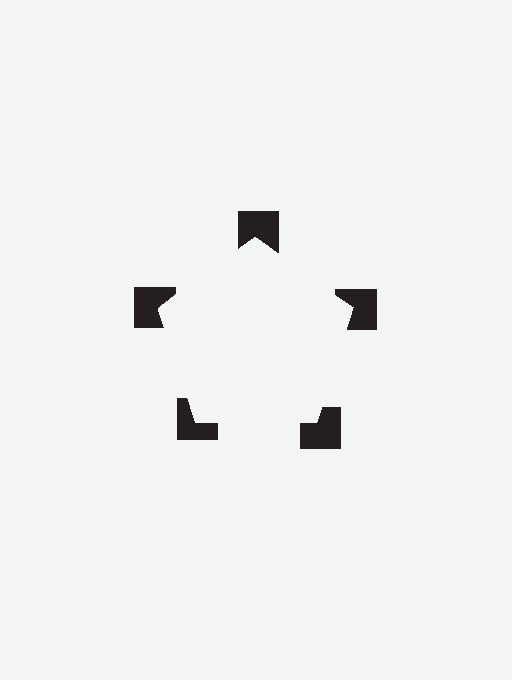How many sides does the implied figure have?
5 sides.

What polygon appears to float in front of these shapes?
An illusory pentagon — its edges are inferred from the aligned wedge cuts in the notched squares, not physically drawn.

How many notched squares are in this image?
There are 5 — one at each vertex of the illusory pentagon.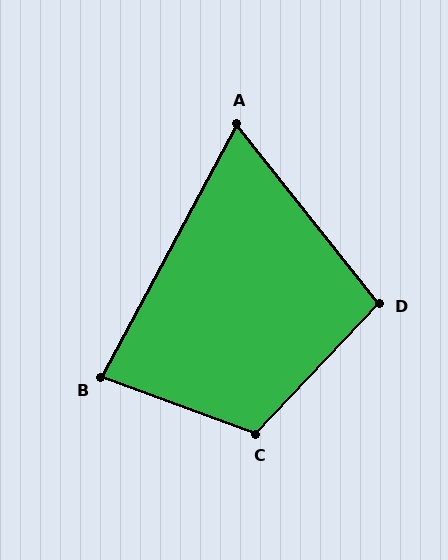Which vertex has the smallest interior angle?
A, at approximately 67 degrees.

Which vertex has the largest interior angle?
C, at approximately 113 degrees.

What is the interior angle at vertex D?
Approximately 98 degrees (obtuse).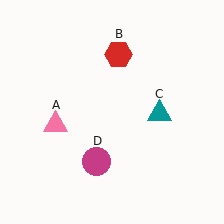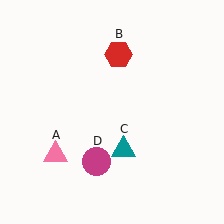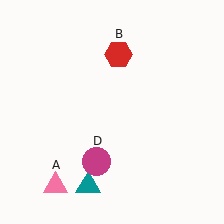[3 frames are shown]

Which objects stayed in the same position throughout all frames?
Red hexagon (object B) and magenta circle (object D) remained stationary.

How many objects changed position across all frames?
2 objects changed position: pink triangle (object A), teal triangle (object C).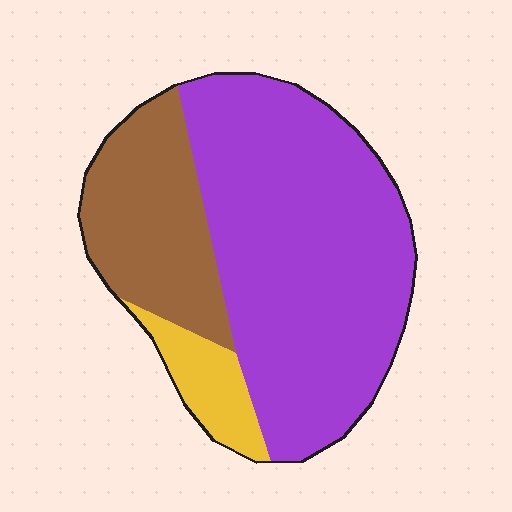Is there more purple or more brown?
Purple.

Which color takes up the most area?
Purple, at roughly 65%.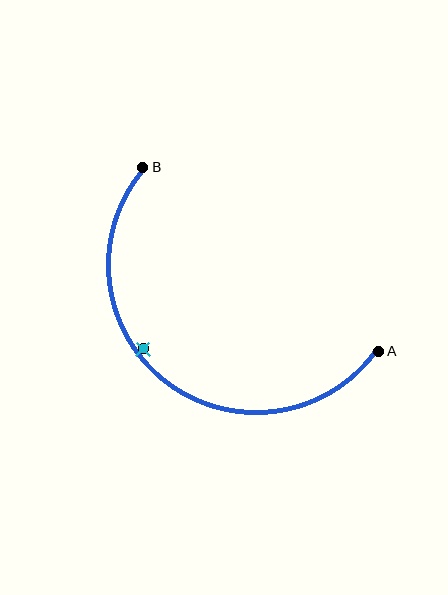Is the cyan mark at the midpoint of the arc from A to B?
No — the cyan mark does not lie on the arc at all. It sits slightly inside the curve.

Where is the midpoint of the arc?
The arc midpoint is the point on the curve farthest from the straight line joining A and B. It sits below and to the left of that line.